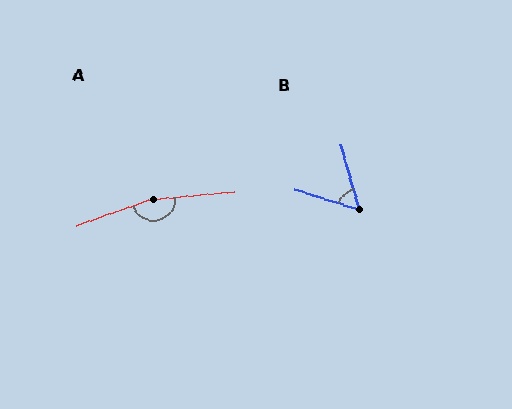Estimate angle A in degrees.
Approximately 166 degrees.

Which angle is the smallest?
B, at approximately 57 degrees.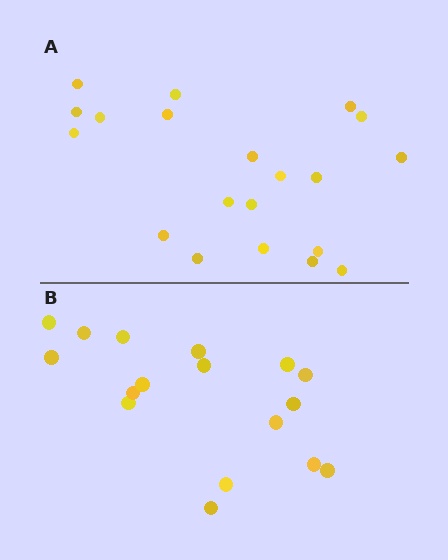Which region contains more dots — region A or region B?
Region A (the top region) has more dots.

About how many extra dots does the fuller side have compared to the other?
Region A has just a few more — roughly 2 or 3 more dots than region B.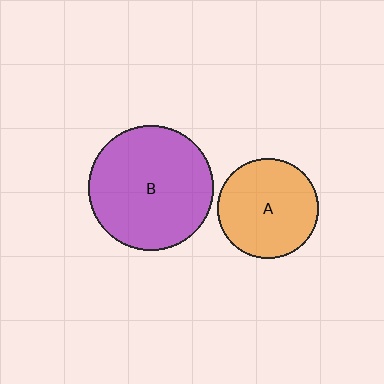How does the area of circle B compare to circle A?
Approximately 1.5 times.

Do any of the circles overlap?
No, none of the circles overlap.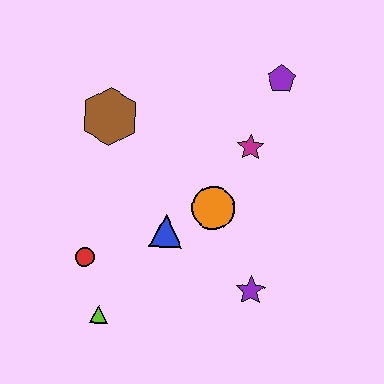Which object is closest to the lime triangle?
The red circle is closest to the lime triangle.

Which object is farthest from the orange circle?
The lime triangle is farthest from the orange circle.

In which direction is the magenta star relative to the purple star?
The magenta star is above the purple star.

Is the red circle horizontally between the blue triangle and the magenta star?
No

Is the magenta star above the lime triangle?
Yes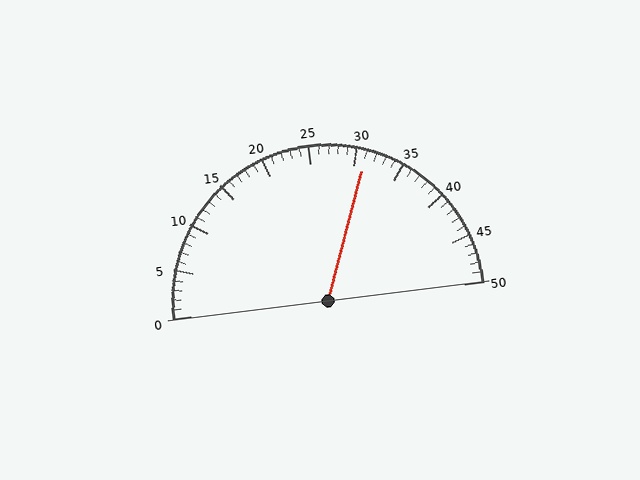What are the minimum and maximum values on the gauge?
The gauge ranges from 0 to 50.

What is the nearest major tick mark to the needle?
The nearest major tick mark is 30.